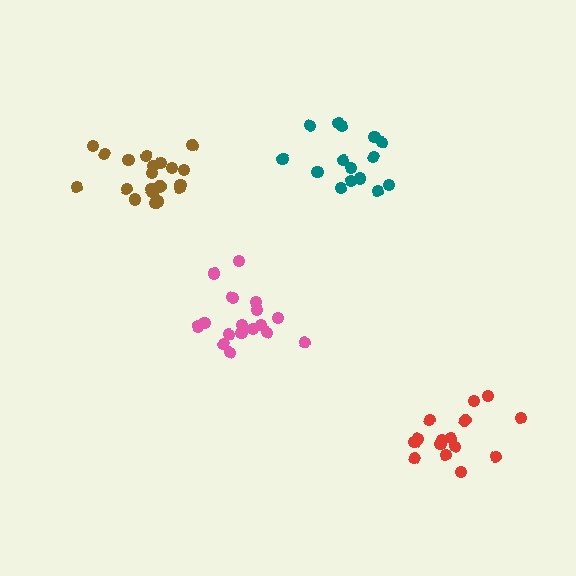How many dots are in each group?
Group 1: 17 dots, Group 2: 15 dots, Group 3: 20 dots, Group 4: 15 dots (67 total).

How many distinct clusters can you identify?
There are 4 distinct clusters.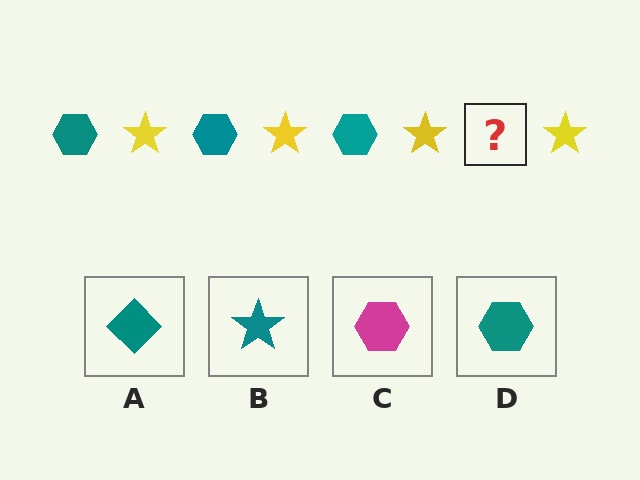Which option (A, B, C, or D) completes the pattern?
D.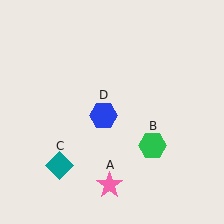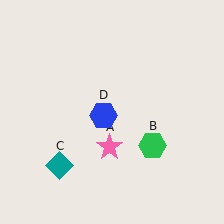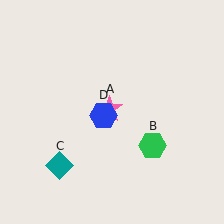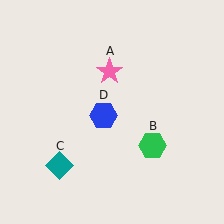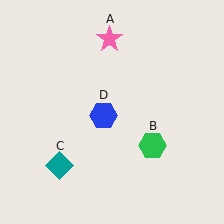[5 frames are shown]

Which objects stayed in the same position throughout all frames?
Green hexagon (object B) and teal diamond (object C) and blue hexagon (object D) remained stationary.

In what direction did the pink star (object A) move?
The pink star (object A) moved up.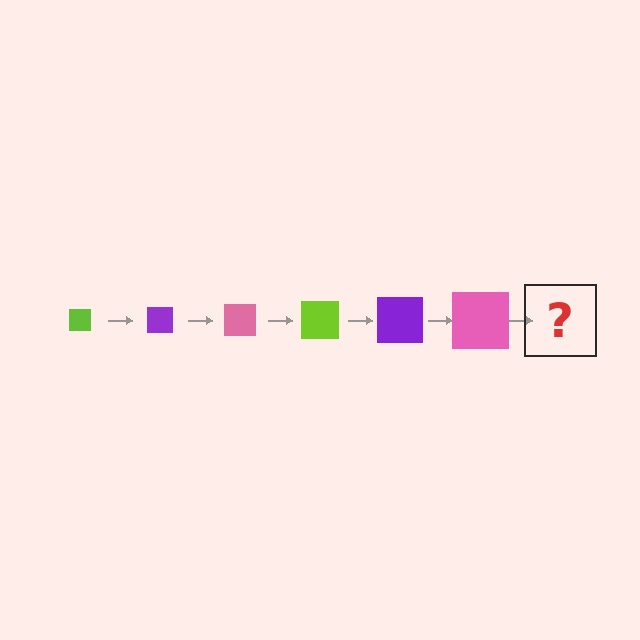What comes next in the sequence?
The next element should be a lime square, larger than the previous one.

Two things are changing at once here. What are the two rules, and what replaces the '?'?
The two rules are that the square grows larger each step and the color cycles through lime, purple, and pink. The '?' should be a lime square, larger than the previous one.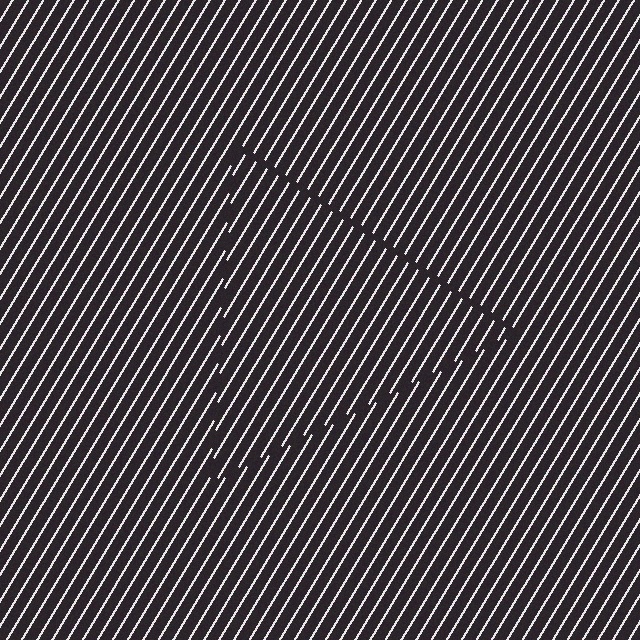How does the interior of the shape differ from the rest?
The interior of the shape contains the same grating, shifted by half a period — the contour is defined by the phase discontinuity where line-ends from the inner and outer gratings abut.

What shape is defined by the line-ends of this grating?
An illusory triangle. The interior of the shape contains the same grating, shifted by half a period — the contour is defined by the phase discontinuity where line-ends from the inner and outer gratings abut.